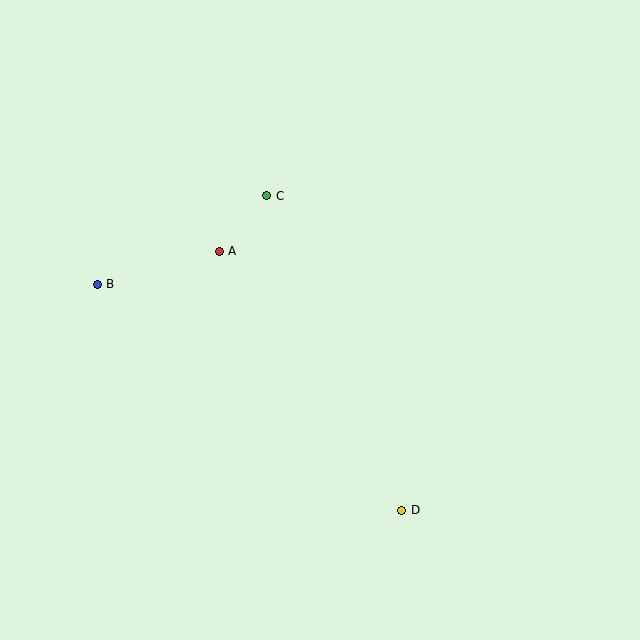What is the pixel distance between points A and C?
The distance between A and C is 73 pixels.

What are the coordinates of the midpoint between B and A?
The midpoint between B and A is at (158, 268).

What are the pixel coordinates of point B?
Point B is at (97, 284).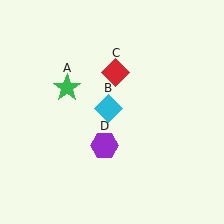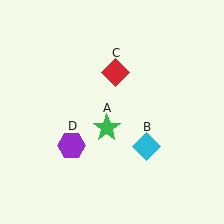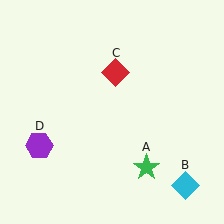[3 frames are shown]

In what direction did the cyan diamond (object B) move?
The cyan diamond (object B) moved down and to the right.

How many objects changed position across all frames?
3 objects changed position: green star (object A), cyan diamond (object B), purple hexagon (object D).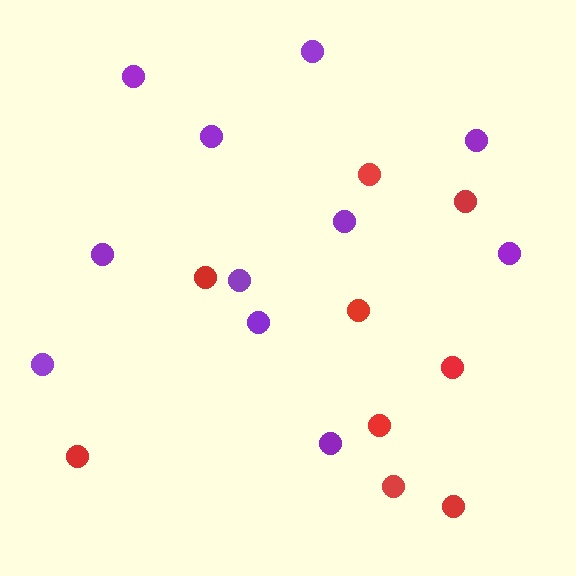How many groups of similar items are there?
There are 2 groups: one group of purple circles (11) and one group of red circles (9).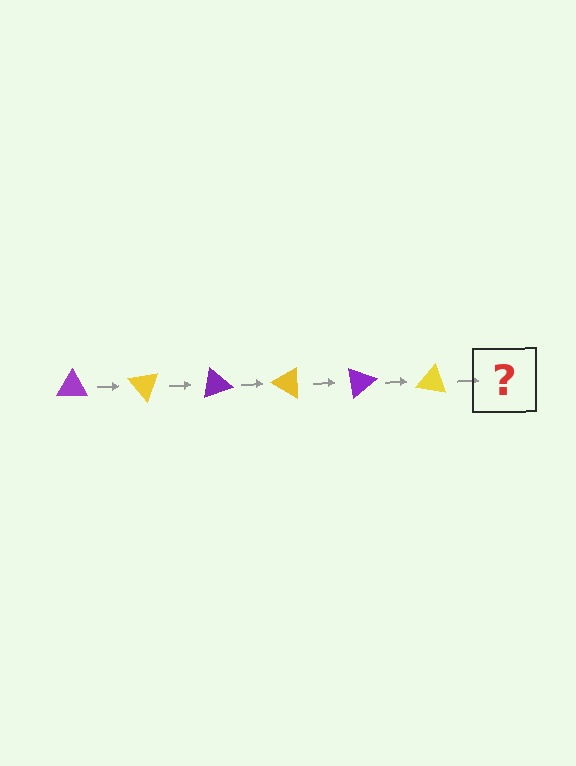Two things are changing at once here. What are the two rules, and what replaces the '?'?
The two rules are that it rotates 50 degrees each step and the color cycles through purple and yellow. The '?' should be a purple triangle, rotated 300 degrees from the start.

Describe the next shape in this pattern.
It should be a purple triangle, rotated 300 degrees from the start.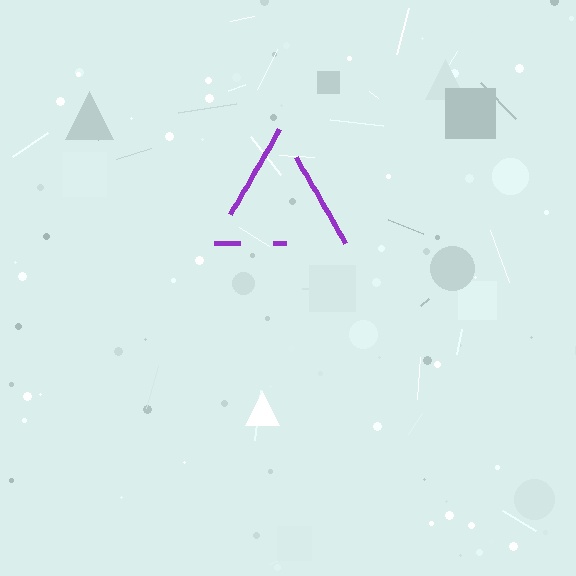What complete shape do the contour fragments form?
The contour fragments form a triangle.